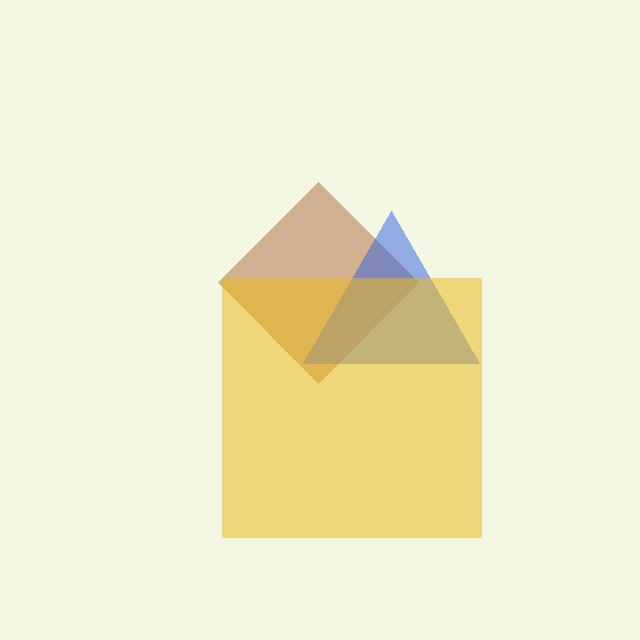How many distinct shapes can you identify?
There are 3 distinct shapes: a brown diamond, a blue triangle, a yellow square.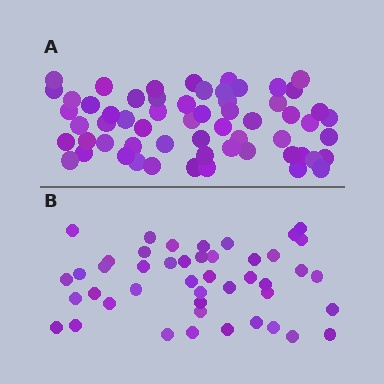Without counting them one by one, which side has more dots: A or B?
Region A (the top region) has more dots.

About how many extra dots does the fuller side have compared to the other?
Region A has approximately 15 more dots than region B.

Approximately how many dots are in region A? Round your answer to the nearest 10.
About 60 dots.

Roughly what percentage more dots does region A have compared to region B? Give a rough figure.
About 35% more.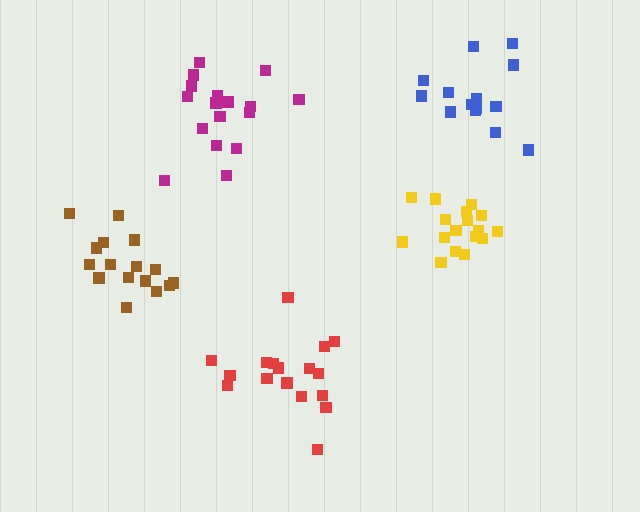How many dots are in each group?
Group 1: 14 dots, Group 2: 17 dots, Group 3: 17 dots, Group 4: 17 dots, Group 5: 16 dots (81 total).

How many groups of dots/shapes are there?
There are 5 groups.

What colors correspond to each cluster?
The clusters are colored: blue, magenta, red, yellow, brown.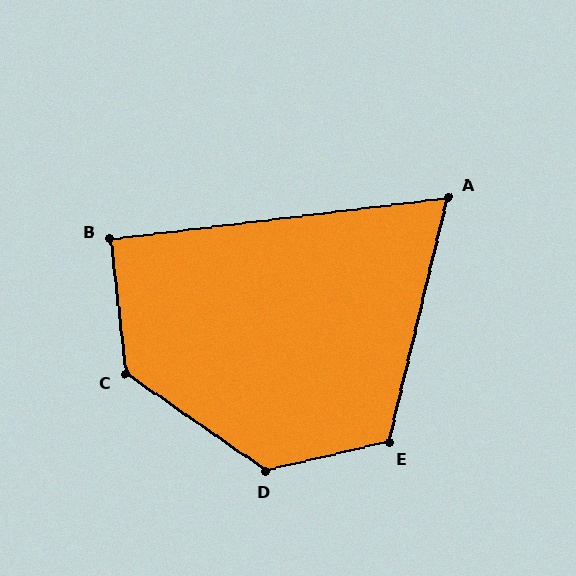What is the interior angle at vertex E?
Approximately 117 degrees (obtuse).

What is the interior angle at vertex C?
Approximately 131 degrees (obtuse).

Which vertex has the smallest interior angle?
A, at approximately 70 degrees.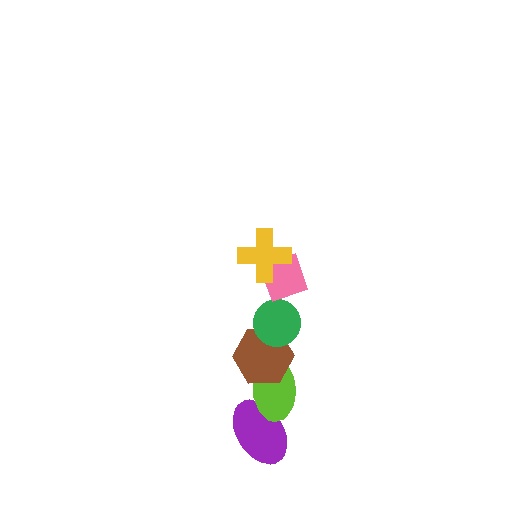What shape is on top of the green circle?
The pink diamond is on top of the green circle.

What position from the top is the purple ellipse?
The purple ellipse is 6th from the top.